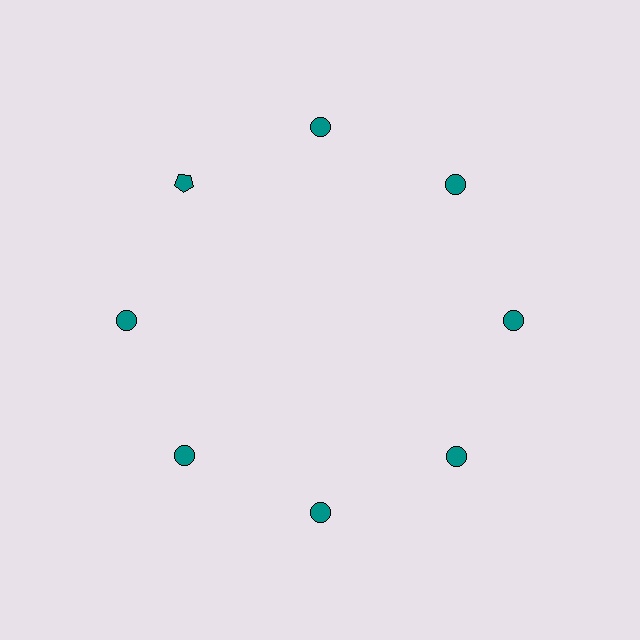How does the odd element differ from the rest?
It has a different shape: pentagon instead of circle.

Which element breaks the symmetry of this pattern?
The teal pentagon at roughly the 10 o'clock position breaks the symmetry. All other shapes are teal circles.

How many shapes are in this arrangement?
There are 8 shapes arranged in a ring pattern.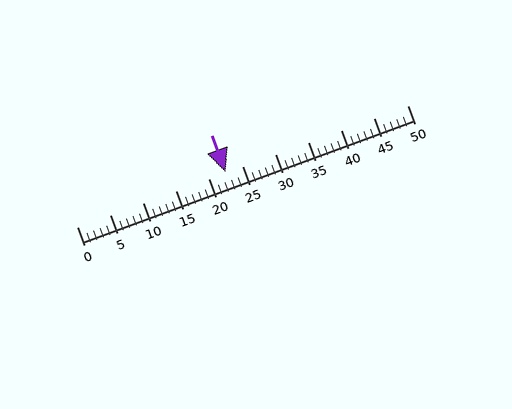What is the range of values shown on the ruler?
The ruler shows values from 0 to 50.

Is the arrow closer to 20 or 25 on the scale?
The arrow is closer to 25.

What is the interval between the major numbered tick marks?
The major tick marks are spaced 5 units apart.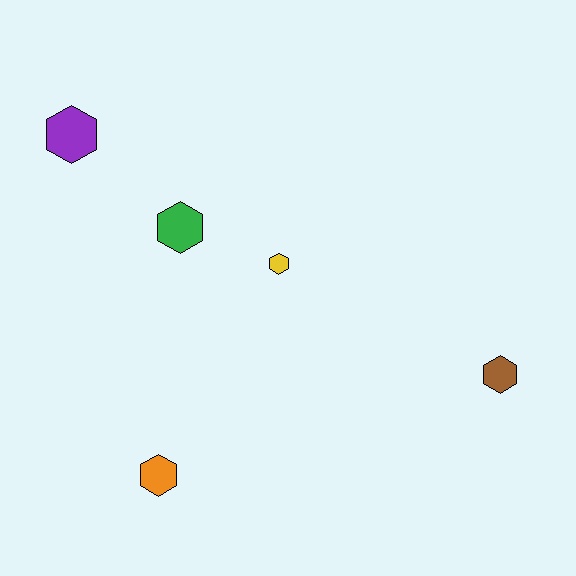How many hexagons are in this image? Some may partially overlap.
There are 5 hexagons.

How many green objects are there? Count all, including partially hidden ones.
There is 1 green object.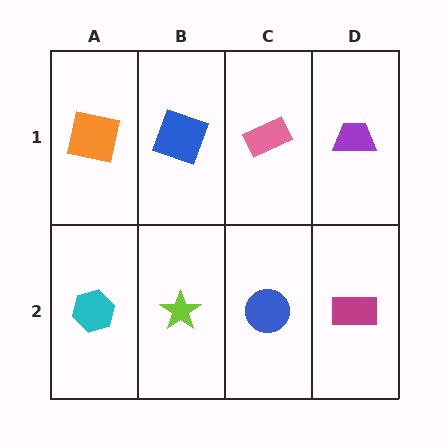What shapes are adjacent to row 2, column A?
An orange square (row 1, column A), a lime star (row 2, column B).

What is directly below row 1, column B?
A lime star.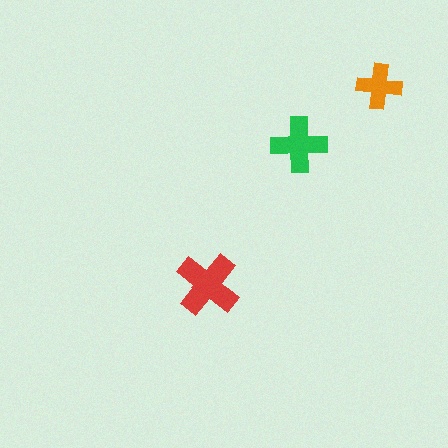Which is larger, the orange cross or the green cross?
The green one.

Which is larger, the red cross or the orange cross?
The red one.